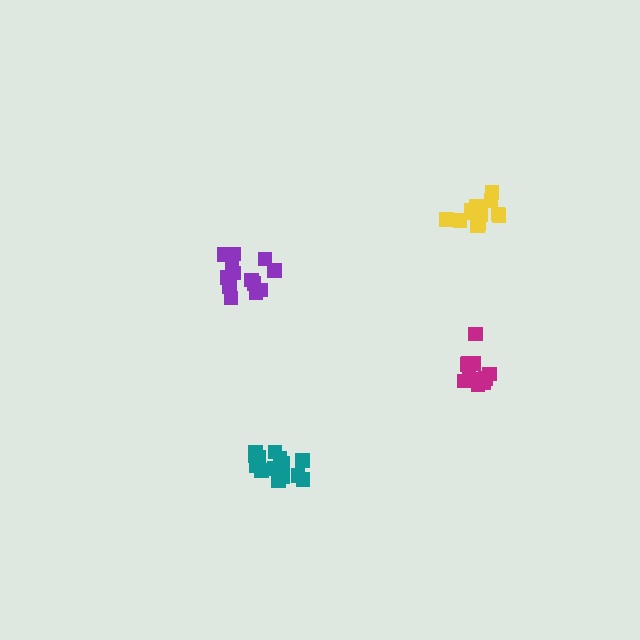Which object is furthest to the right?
The magenta cluster is rightmost.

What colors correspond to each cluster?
The clusters are colored: teal, yellow, purple, magenta.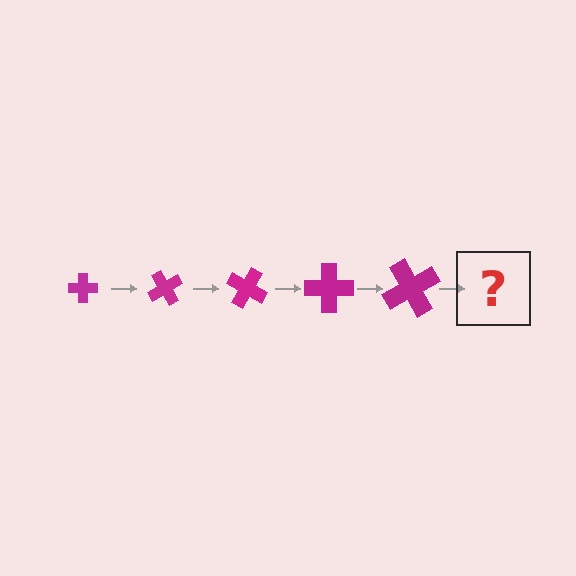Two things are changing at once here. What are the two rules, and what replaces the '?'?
The two rules are that the cross grows larger each step and it rotates 60 degrees each step. The '?' should be a cross, larger than the previous one and rotated 300 degrees from the start.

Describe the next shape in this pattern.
It should be a cross, larger than the previous one and rotated 300 degrees from the start.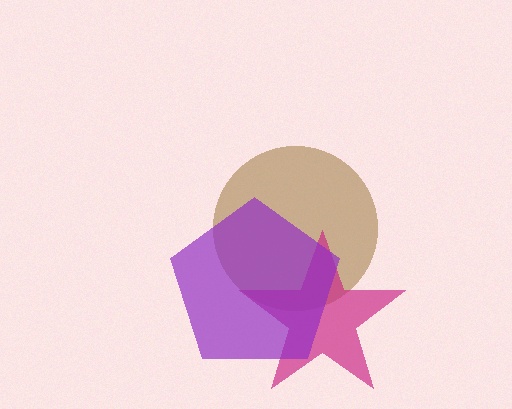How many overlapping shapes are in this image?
There are 3 overlapping shapes in the image.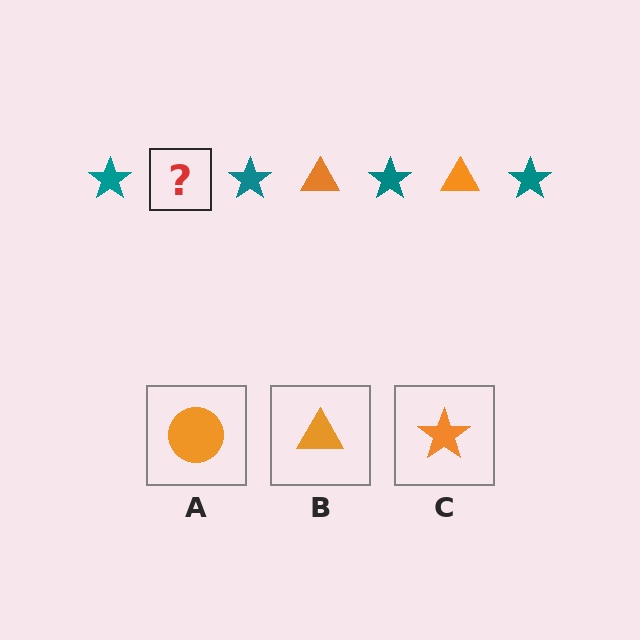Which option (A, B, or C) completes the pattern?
B.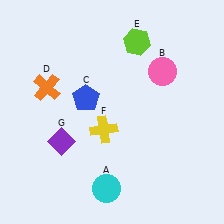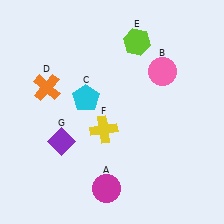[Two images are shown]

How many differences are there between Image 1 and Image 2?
There are 2 differences between the two images.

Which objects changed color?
A changed from cyan to magenta. C changed from blue to cyan.